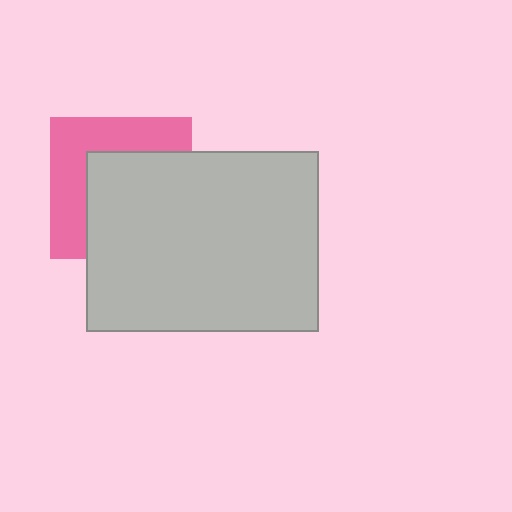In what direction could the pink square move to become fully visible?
The pink square could move toward the upper-left. That would shift it out from behind the light gray rectangle entirely.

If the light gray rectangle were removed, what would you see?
You would see the complete pink square.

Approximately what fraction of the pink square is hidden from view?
Roughly 57% of the pink square is hidden behind the light gray rectangle.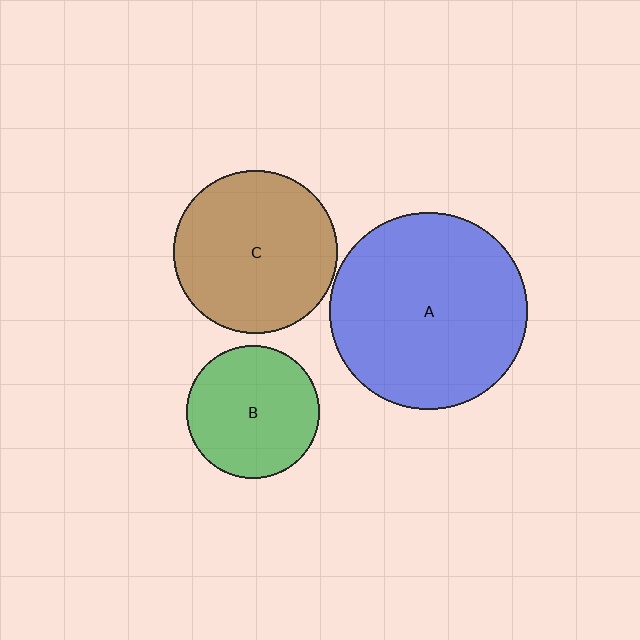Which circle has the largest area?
Circle A (blue).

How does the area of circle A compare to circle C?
Approximately 1.5 times.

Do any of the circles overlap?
No, none of the circles overlap.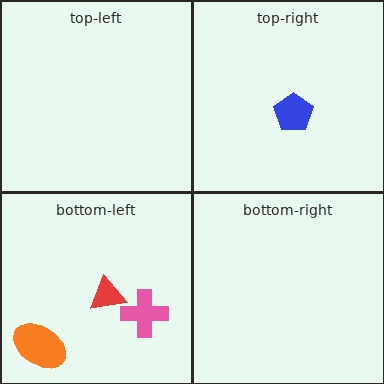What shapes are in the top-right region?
The blue pentagon.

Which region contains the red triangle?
The bottom-left region.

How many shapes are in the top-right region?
1.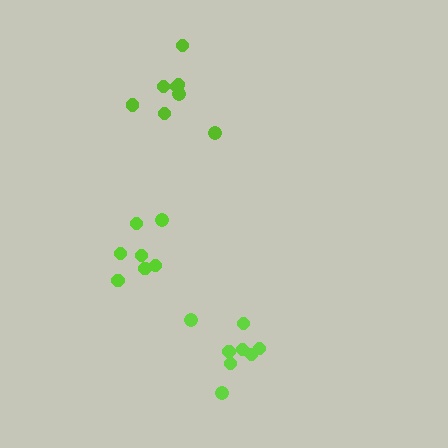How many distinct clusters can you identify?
There are 3 distinct clusters.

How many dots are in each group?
Group 1: 8 dots, Group 2: 7 dots, Group 3: 8 dots (23 total).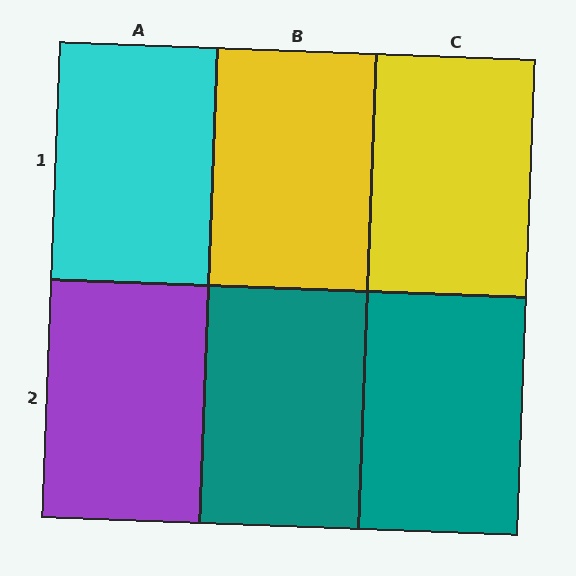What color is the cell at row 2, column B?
Teal.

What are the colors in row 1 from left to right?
Cyan, yellow, yellow.